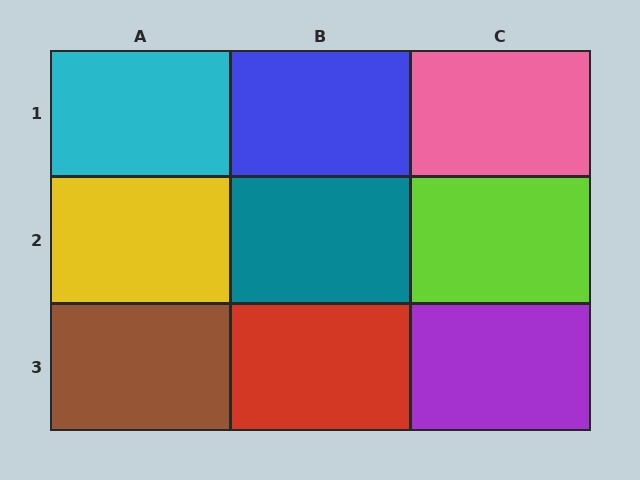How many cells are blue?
1 cell is blue.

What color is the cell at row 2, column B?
Teal.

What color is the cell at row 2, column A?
Yellow.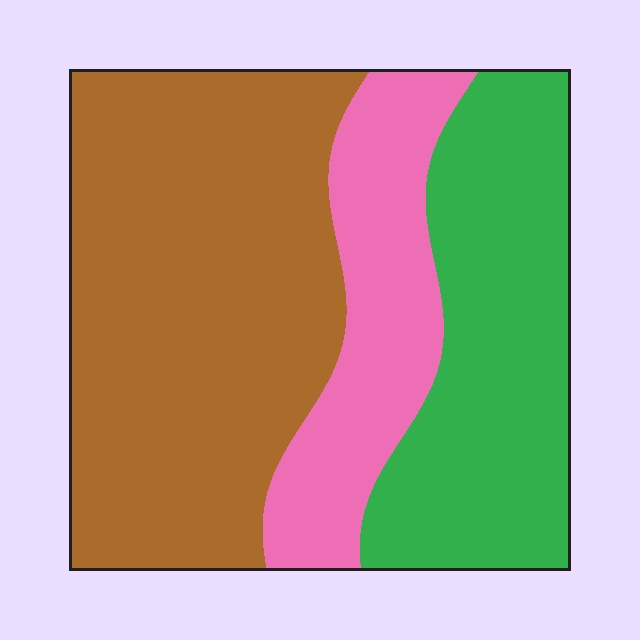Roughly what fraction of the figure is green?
Green takes up between a sixth and a third of the figure.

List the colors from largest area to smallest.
From largest to smallest: brown, green, pink.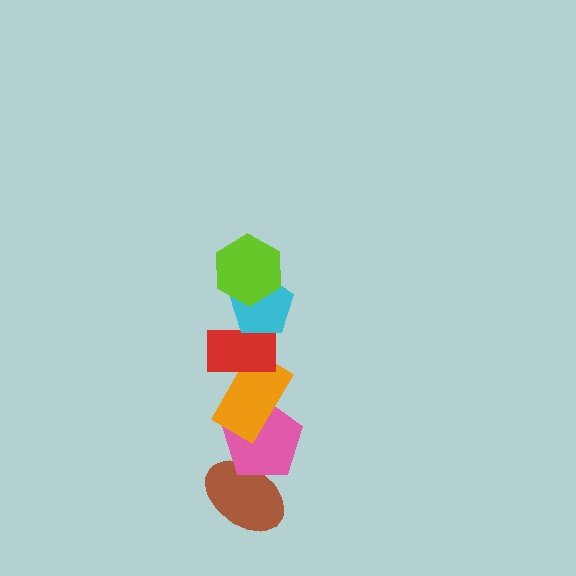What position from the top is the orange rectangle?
The orange rectangle is 4th from the top.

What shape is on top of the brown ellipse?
The pink pentagon is on top of the brown ellipse.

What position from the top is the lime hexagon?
The lime hexagon is 1st from the top.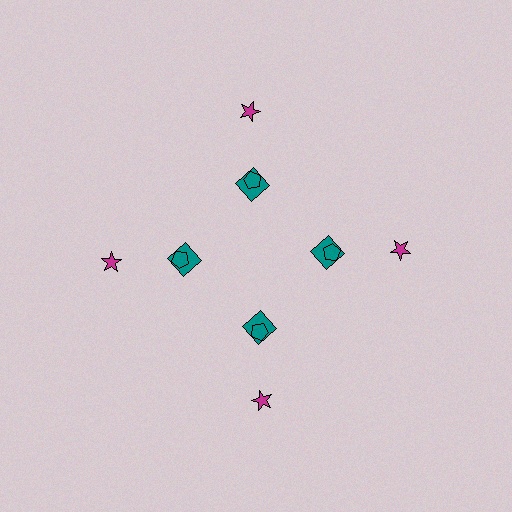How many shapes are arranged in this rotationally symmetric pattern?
There are 12 shapes, arranged in 4 groups of 3.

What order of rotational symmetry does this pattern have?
This pattern has 4-fold rotational symmetry.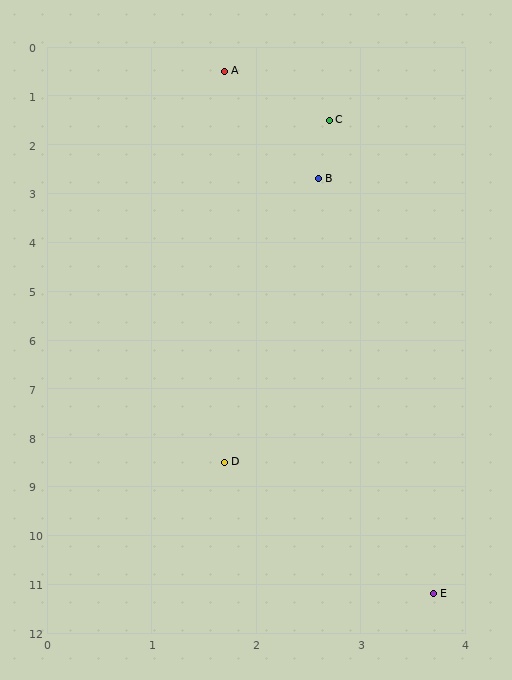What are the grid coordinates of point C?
Point C is at approximately (2.7, 1.5).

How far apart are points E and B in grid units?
Points E and B are about 8.6 grid units apart.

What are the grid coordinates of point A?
Point A is at approximately (1.7, 0.5).